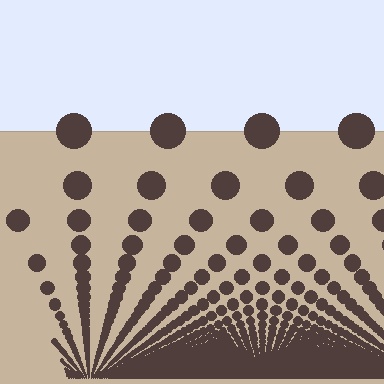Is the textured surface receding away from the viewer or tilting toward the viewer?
The surface appears to tilt toward the viewer. Texture elements get larger and sparser toward the top.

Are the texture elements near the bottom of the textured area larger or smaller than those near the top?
Smaller. The gradient is inverted — elements near the bottom are smaller and denser.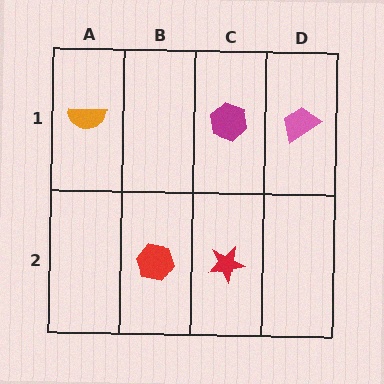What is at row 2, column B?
A red hexagon.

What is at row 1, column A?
An orange semicircle.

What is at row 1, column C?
A magenta hexagon.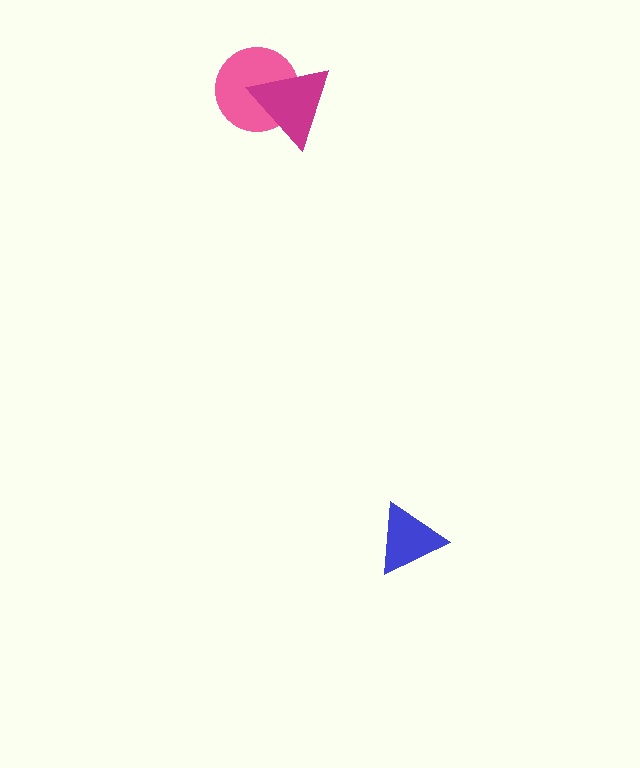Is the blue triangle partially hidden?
No, no other shape covers it.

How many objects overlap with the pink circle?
1 object overlaps with the pink circle.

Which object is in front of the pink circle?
The magenta triangle is in front of the pink circle.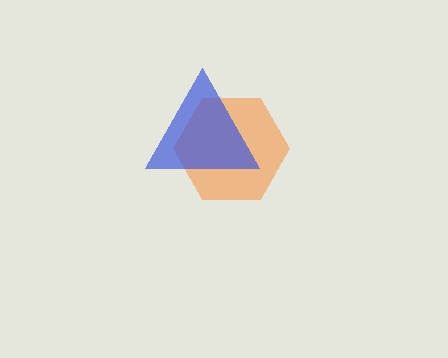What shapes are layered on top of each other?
The layered shapes are: an orange hexagon, a blue triangle.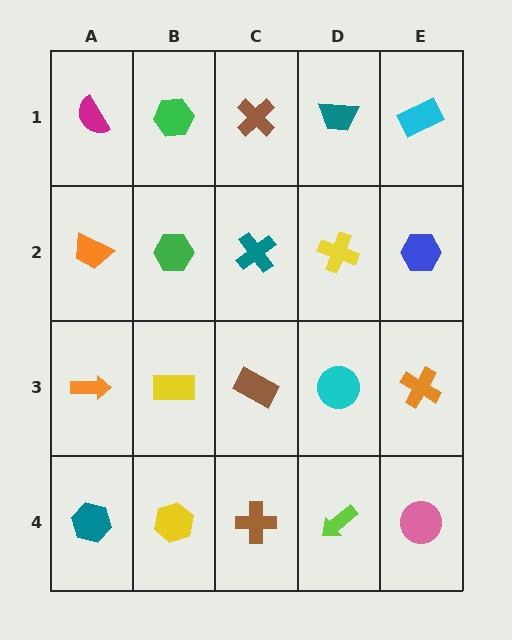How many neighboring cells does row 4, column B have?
3.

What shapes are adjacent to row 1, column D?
A yellow cross (row 2, column D), a brown cross (row 1, column C), a cyan rectangle (row 1, column E).